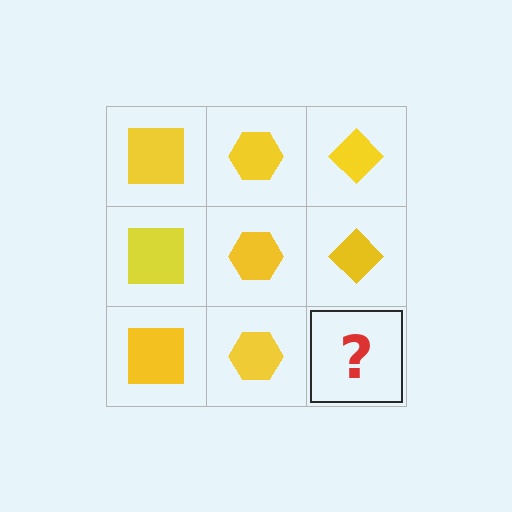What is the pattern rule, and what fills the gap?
The rule is that each column has a consistent shape. The gap should be filled with a yellow diamond.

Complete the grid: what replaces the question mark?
The question mark should be replaced with a yellow diamond.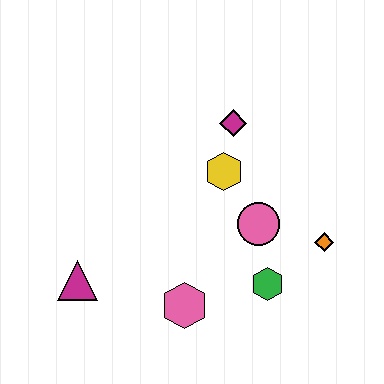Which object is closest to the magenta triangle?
The pink hexagon is closest to the magenta triangle.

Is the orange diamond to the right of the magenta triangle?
Yes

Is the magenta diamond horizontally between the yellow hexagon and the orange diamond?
Yes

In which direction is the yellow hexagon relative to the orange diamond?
The yellow hexagon is to the left of the orange diamond.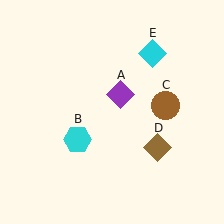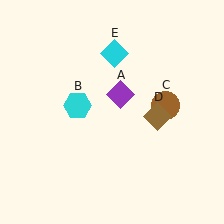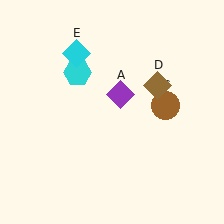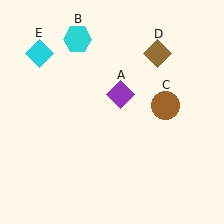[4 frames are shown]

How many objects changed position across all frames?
3 objects changed position: cyan hexagon (object B), brown diamond (object D), cyan diamond (object E).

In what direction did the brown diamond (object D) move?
The brown diamond (object D) moved up.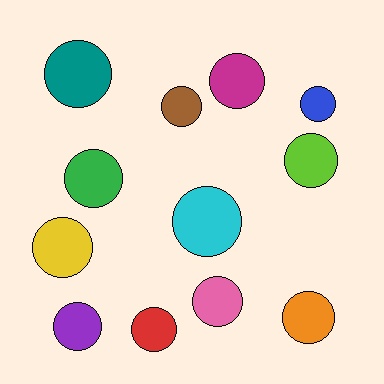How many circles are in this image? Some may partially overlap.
There are 12 circles.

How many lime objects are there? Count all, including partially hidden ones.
There is 1 lime object.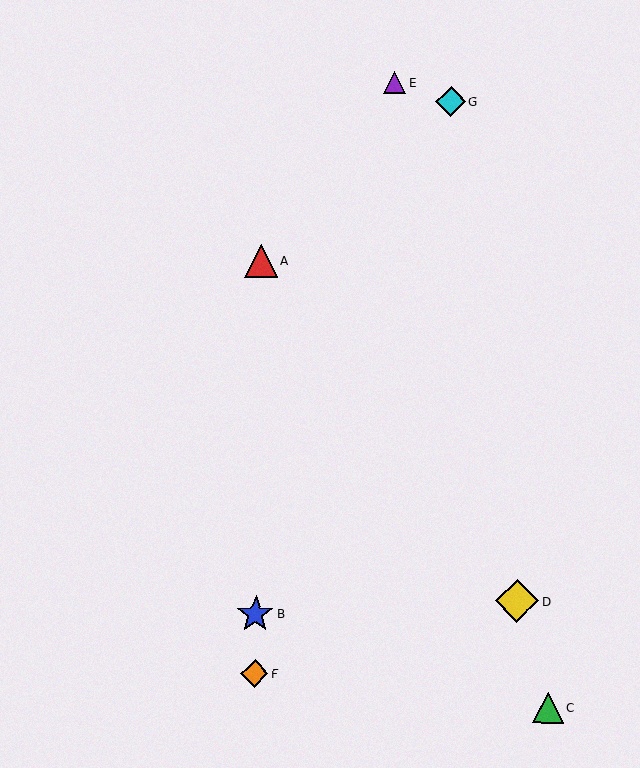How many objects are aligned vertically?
3 objects (A, B, F) are aligned vertically.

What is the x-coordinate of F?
Object F is at x≈254.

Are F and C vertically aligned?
No, F is at x≈254 and C is at x≈548.